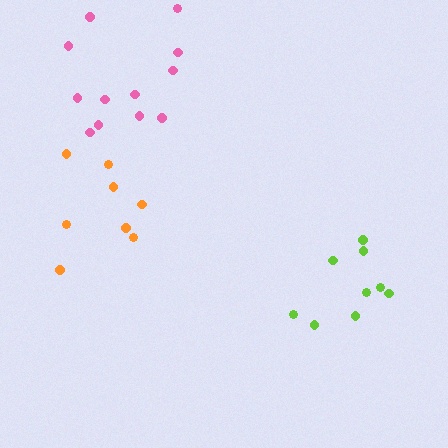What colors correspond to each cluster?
The clusters are colored: lime, pink, orange.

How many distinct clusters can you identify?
There are 3 distinct clusters.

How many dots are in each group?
Group 1: 9 dots, Group 2: 12 dots, Group 3: 8 dots (29 total).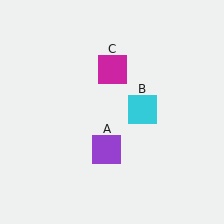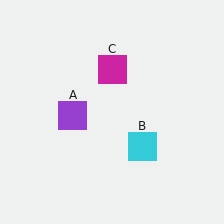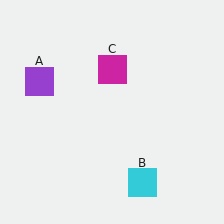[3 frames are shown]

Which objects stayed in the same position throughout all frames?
Magenta square (object C) remained stationary.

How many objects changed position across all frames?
2 objects changed position: purple square (object A), cyan square (object B).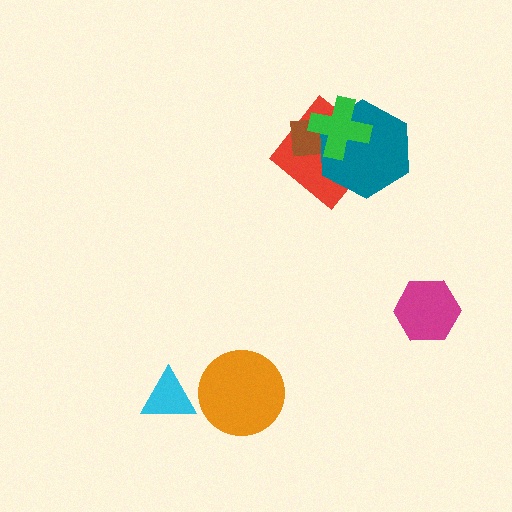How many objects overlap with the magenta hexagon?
0 objects overlap with the magenta hexagon.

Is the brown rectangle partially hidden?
Yes, it is partially covered by another shape.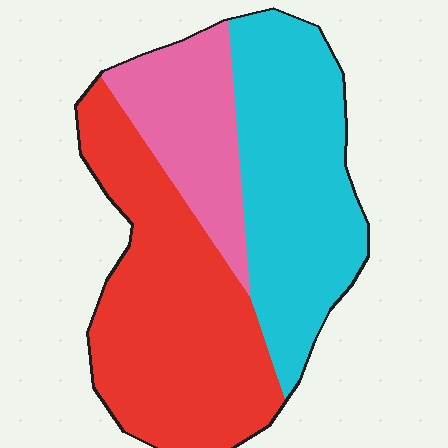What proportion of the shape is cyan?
Cyan covers 37% of the shape.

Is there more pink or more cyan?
Cyan.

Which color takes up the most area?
Red, at roughly 45%.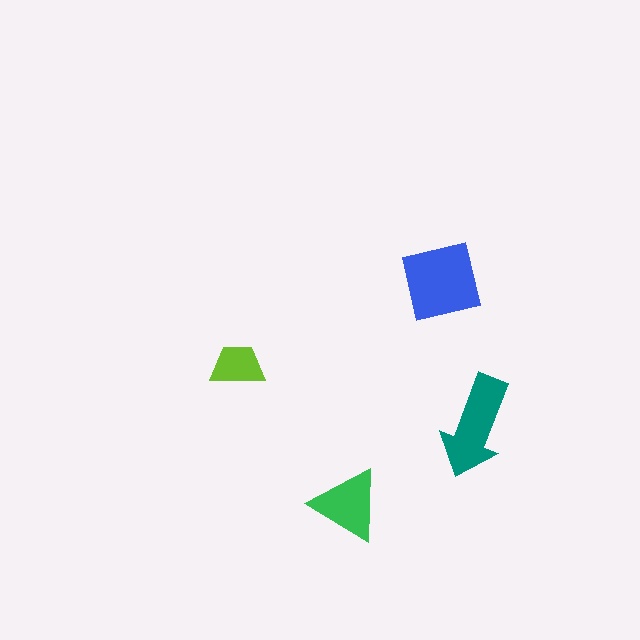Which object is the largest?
The blue square.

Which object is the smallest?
The lime trapezoid.